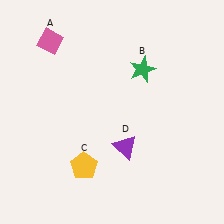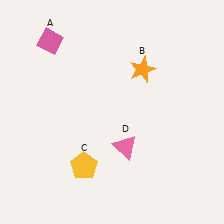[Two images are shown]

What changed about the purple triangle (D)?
In Image 1, D is purple. In Image 2, it changed to pink.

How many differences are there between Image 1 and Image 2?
There are 2 differences between the two images.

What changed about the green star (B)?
In Image 1, B is green. In Image 2, it changed to orange.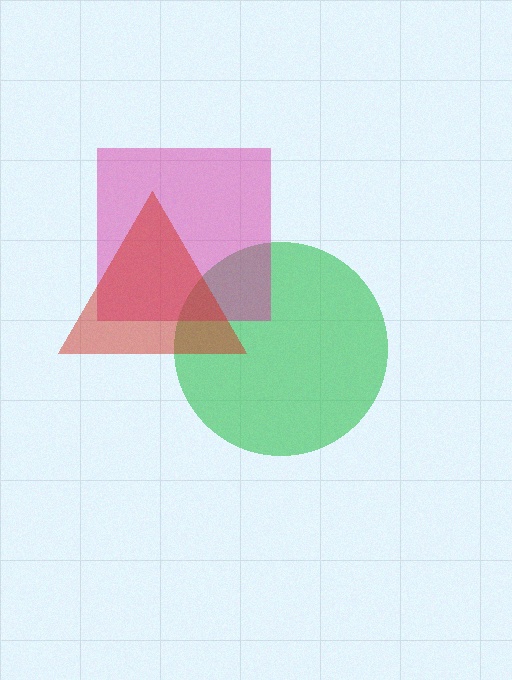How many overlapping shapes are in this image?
There are 3 overlapping shapes in the image.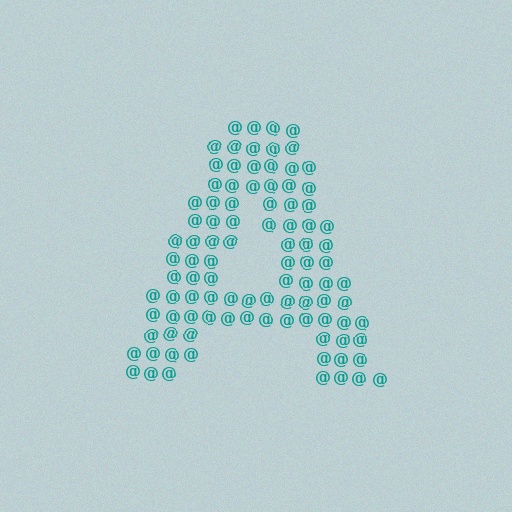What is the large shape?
The large shape is the letter A.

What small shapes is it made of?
It is made of small at signs.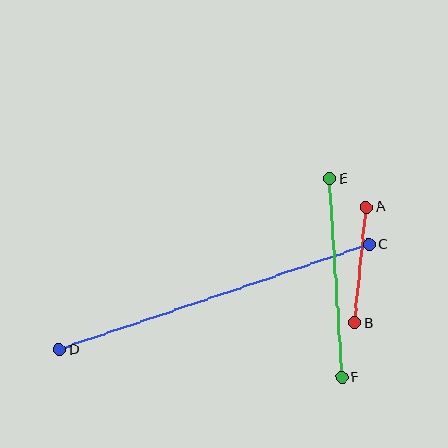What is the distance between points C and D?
The distance is approximately 327 pixels.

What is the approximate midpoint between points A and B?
The midpoint is at approximately (360, 265) pixels.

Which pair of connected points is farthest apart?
Points C and D are farthest apart.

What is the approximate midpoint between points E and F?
The midpoint is at approximately (336, 278) pixels.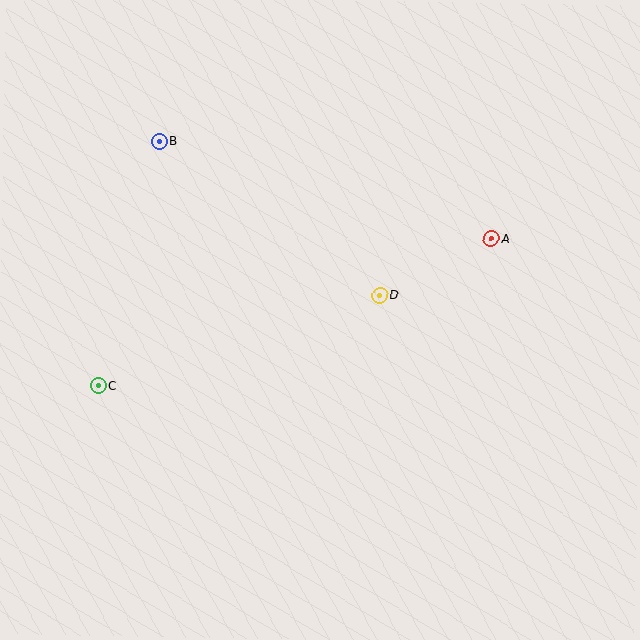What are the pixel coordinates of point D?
Point D is at (380, 295).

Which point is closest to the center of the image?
Point D at (380, 295) is closest to the center.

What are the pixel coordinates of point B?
Point B is at (160, 141).